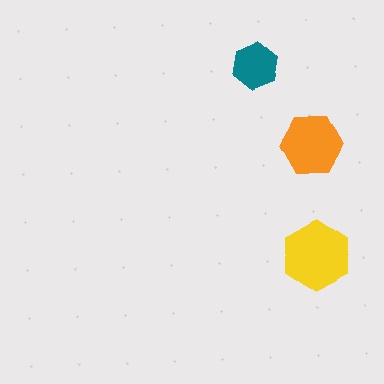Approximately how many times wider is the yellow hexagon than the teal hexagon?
About 1.5 times wider.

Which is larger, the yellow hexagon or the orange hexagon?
The yellow one.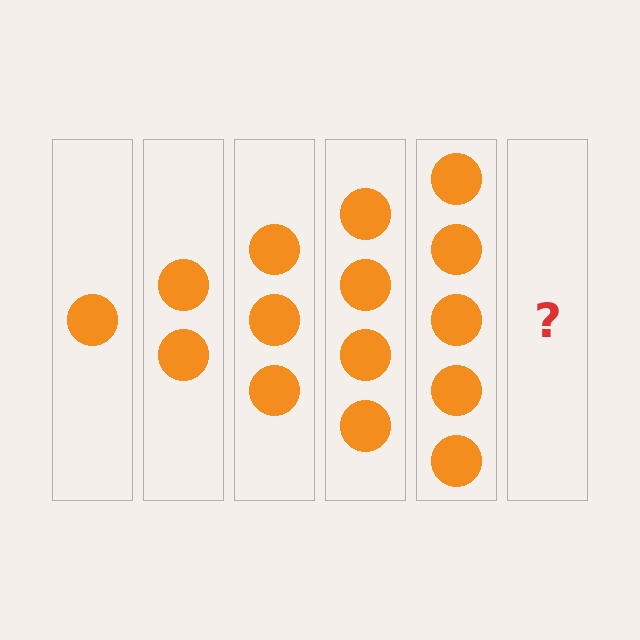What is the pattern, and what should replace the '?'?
The pattern is that each step adds one more circle. The '?' should be 6 circles.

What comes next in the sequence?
The next element should be 6 circles.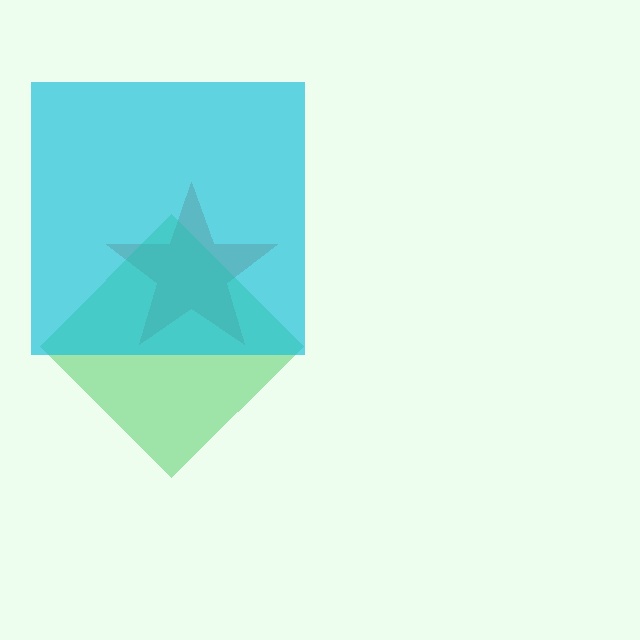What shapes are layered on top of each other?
The layered shapes are: a red star, a green diamond, a cyan square.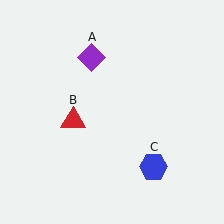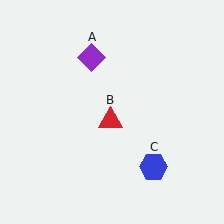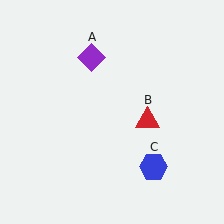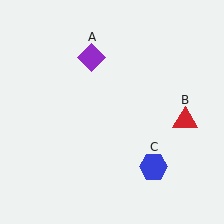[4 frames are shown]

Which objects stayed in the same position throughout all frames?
Purple diamond (object A) and blue hexagon (object C) remained stationary.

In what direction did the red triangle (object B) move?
The red triangle (object B) moved right.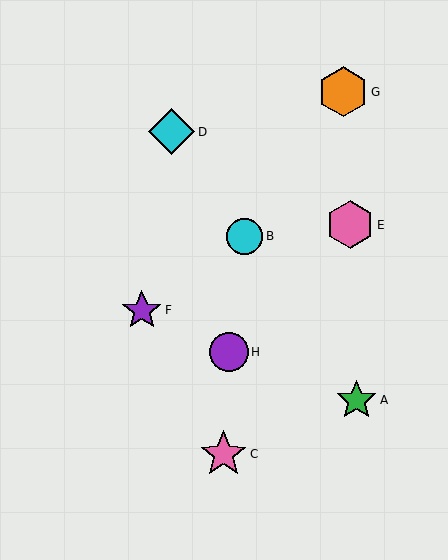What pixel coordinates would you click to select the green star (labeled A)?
Click at (357, 400) to select the green star A.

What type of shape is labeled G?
Shape G is an orange hexagon.